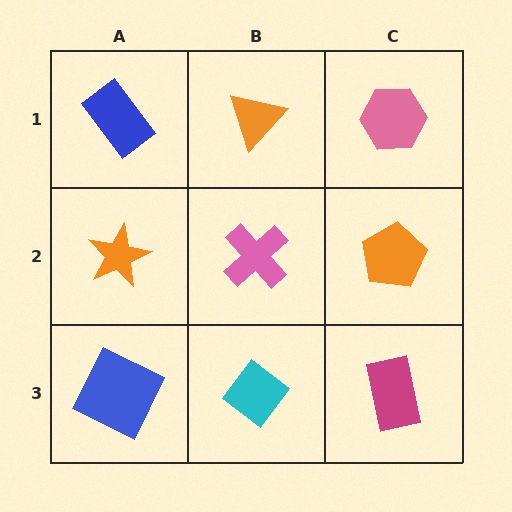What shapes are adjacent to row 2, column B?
An orange triangle (row 1, column B), a cyan diamond (row 3, column B), an orange star (row 2, column A), an orange pentagon (row 2, column C).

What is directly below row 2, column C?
A magenta rectangle.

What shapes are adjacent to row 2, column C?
A pink hexagon (row 1, column C), a magenta rectangle (row 3, column C), a pink cross (row 2, column B).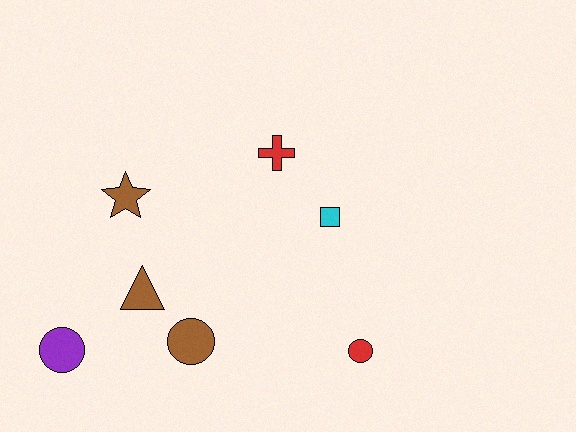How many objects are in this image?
There are 7 objects.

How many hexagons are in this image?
There are no hexagons.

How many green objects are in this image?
There are no green objects.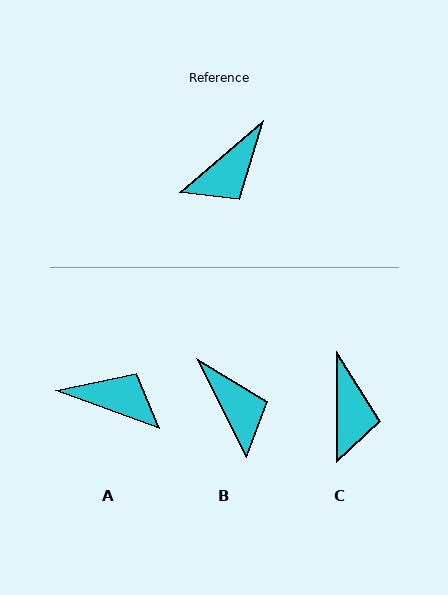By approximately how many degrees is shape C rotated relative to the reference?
Approximately 50 degrees counter-clockwise.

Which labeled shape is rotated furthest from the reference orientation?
A, about 119 degrees away.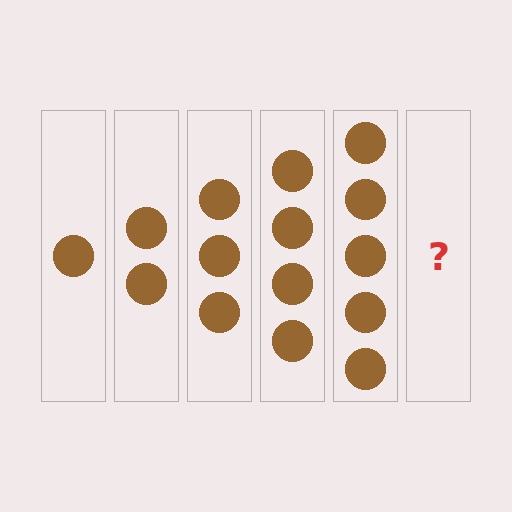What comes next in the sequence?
The next element should be 6 circles.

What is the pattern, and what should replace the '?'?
The pattern is that each step adds one more circle. The '?' should be 6 circles.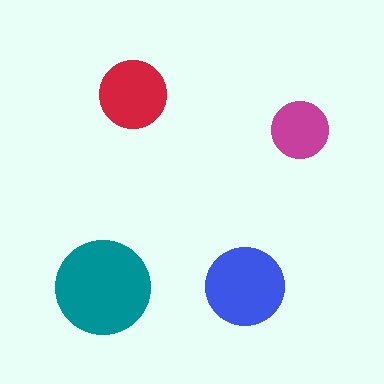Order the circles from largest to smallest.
the teal one, the blue one, the red one, the magenta one.